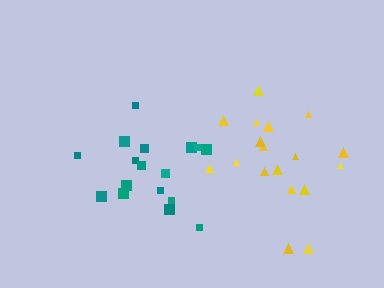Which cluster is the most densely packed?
Yellow.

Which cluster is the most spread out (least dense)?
Teal.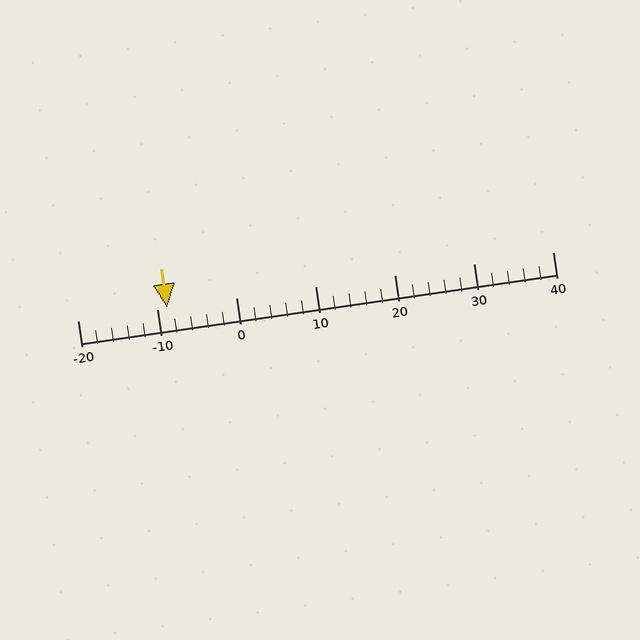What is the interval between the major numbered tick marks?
The major tick marks are spaced 10 units apart.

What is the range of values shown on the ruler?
The ruler shows values from -20 to 40.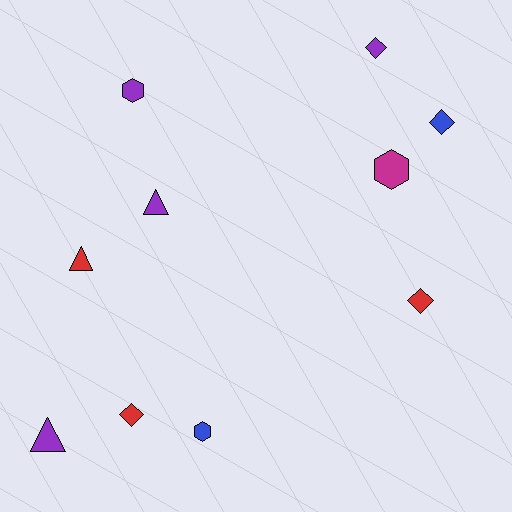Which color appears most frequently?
Purple, with 4 objects.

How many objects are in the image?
There are 10 objects.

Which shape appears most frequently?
Diamond, with 4 objects.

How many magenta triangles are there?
There are no magenta triangles.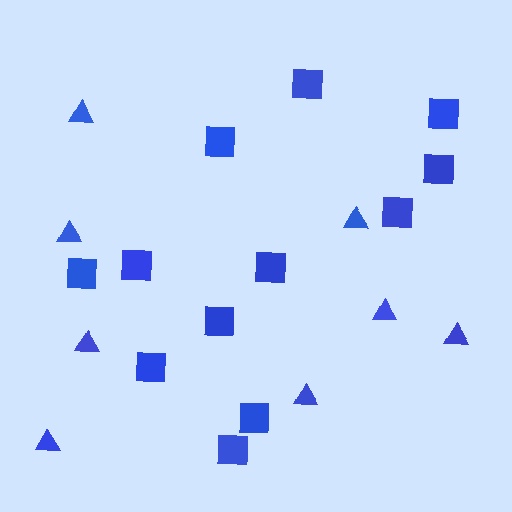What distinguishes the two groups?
There are 2 groups: one group of squares (12) and one group of triangles (8).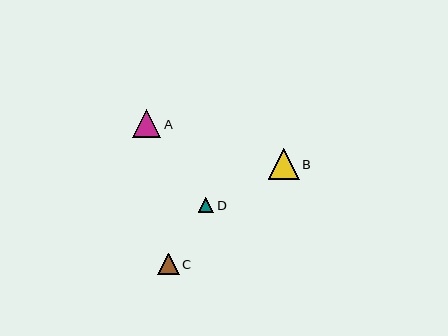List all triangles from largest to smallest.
From largest to smallest: B, A, C, D.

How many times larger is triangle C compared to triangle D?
Triangle C is approximately 1.4 times the size of triangle D.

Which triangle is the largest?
Triangle B is the largest with a size of approximately 31 pixels.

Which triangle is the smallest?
Triangle D is the smallest with a size of approximately 15 pixels.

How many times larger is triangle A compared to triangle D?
Triangle A is approximately 1.8 times the size of triangle D.